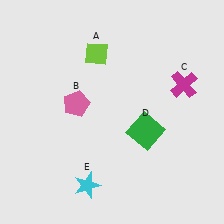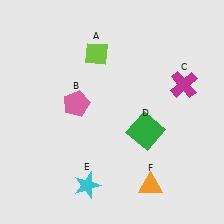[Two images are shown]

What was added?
An orange triangle (F) was added in Image 2.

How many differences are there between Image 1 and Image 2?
There is 1 difference between the two images.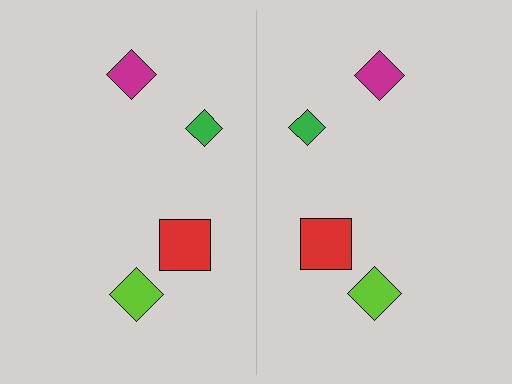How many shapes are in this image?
There are 8 shapes in this image.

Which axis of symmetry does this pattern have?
The pattern has a vertical axis of symmetry running through the center of the image.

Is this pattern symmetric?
Yes, this pattern has bilateral (reflection) symmetry.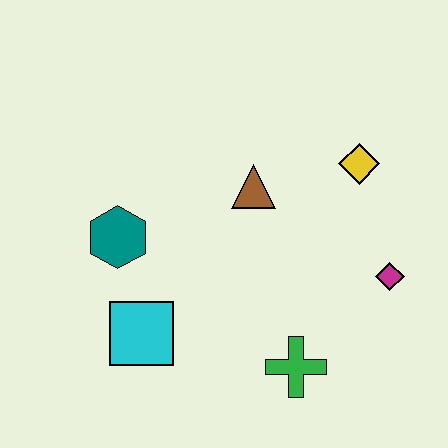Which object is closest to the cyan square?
The teal hexagon is closest to the cyan square.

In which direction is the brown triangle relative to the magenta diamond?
The brown triangle is to the left of the magenta diamond.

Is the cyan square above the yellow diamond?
No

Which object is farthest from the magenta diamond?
The teal hexagon is farthest from the magenta diamond.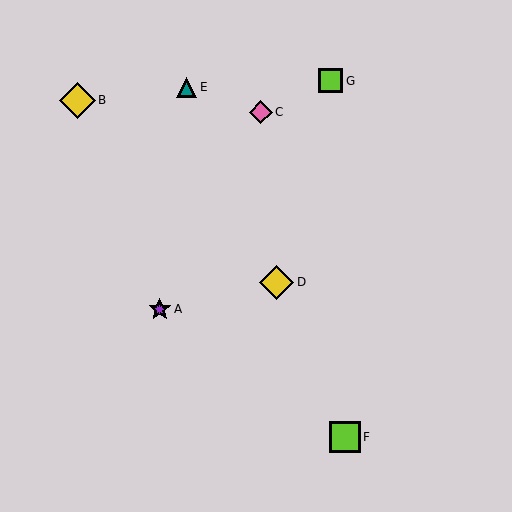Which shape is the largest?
The yellow diamond (labeled B) is the largest.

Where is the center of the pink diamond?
The center of the pink diamond is at (261, 112).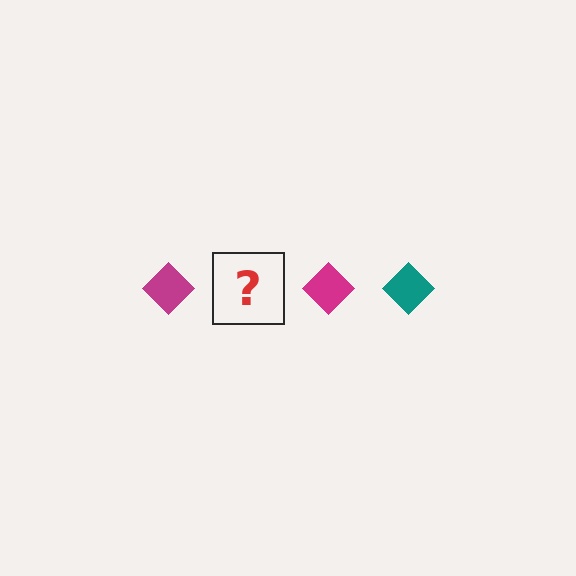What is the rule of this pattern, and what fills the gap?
The rule is that the pattern cycles through magenta, teal diamonds. The gap should be filled with a teal diamond.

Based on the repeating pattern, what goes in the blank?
The blank should be a teal diamond.